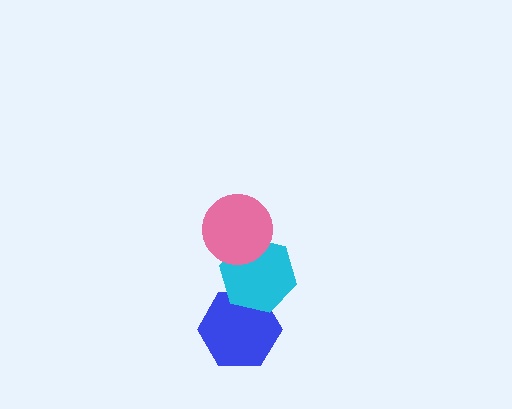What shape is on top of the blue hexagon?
The cyan hexagon is on top of the blue hexagon.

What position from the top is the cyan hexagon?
The cyan hexagon is 2nd from the top.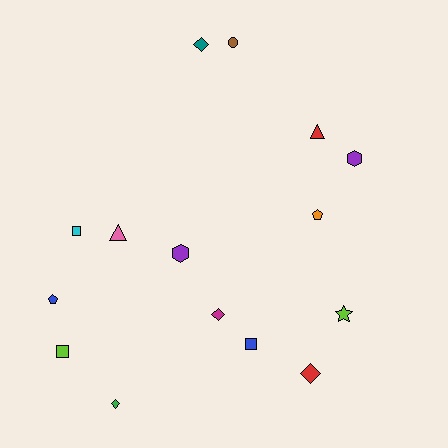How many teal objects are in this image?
There is 1 teal object.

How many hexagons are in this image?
There are 2 hexagons.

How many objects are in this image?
There are 15 objects.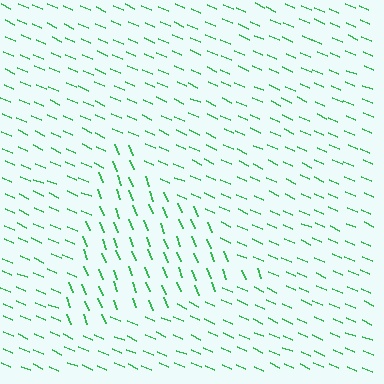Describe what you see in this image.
The image is filled with small green line segments. A triangle region in the image has lines oriented differently from the surrounding lines, creating a visible texture boundary.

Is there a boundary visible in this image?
Yes, there is a texture boundary formed by a change in line orientation.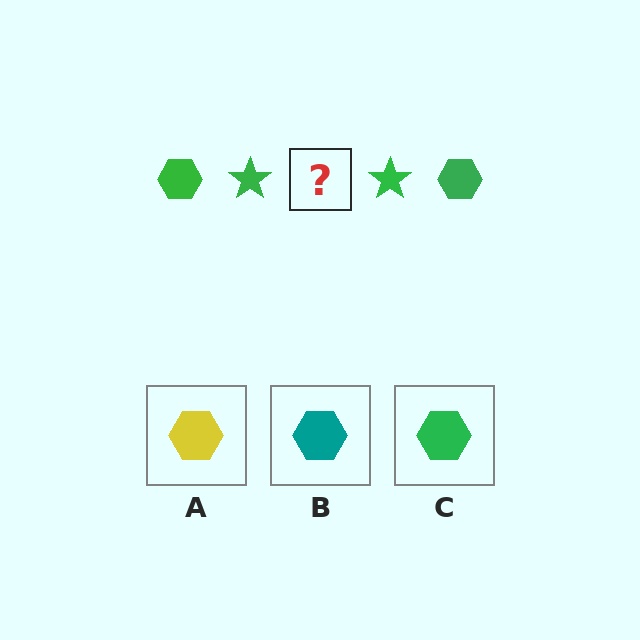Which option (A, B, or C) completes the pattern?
C.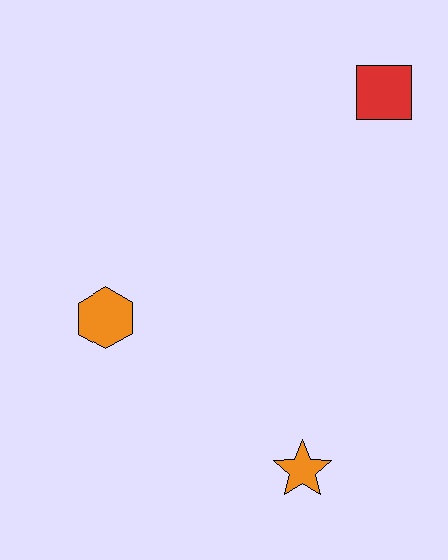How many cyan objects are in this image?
There are no cyan objects.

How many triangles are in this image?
There are no triangles.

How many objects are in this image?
There are 3 objects.